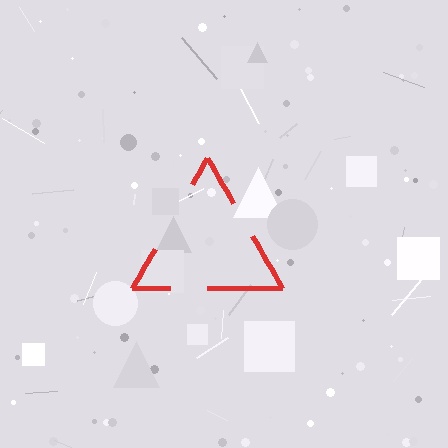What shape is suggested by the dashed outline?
The dashed outline suggests a triangle.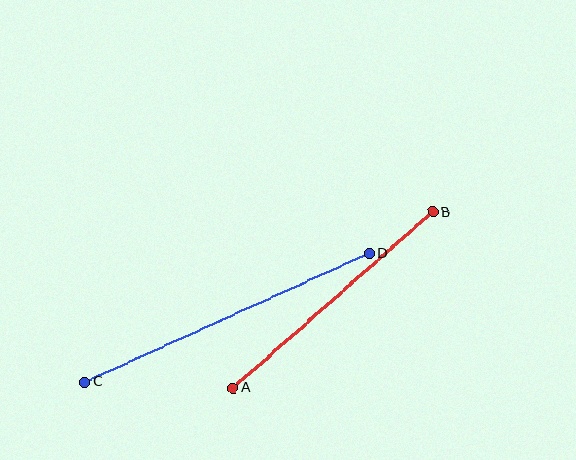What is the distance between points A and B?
The distance is approximately 266 pixels.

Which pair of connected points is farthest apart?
Points C and D are farthest apart.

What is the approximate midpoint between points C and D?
The midpoint is at approximately (227, 318) pixels.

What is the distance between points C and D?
The distance is approximately 312 pixels.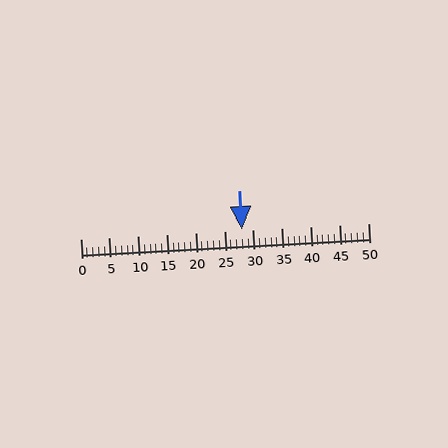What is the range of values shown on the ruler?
The ruler shows values from 0 to 50.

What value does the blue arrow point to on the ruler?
The blue arrow points to approximately 28.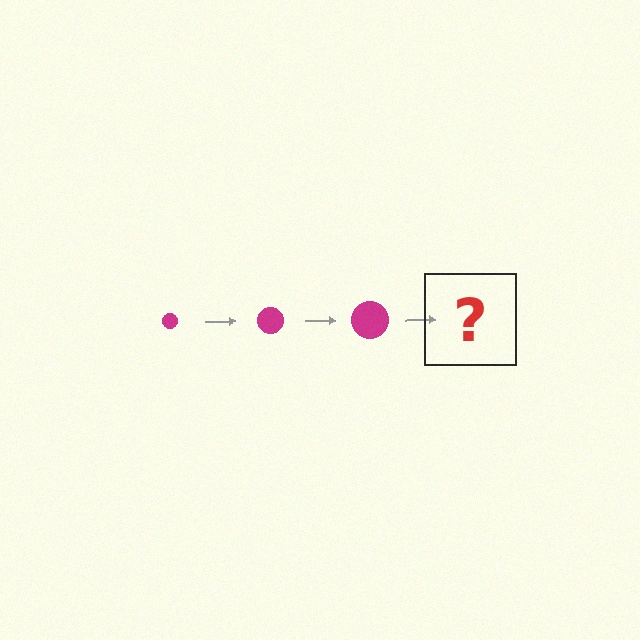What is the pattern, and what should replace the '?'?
The pattern is that the circle gets progressively larger each step. The '?' should be a magenta circle, larger than the previous one.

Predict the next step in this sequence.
The next step is a magenta circle, larger than the previous one.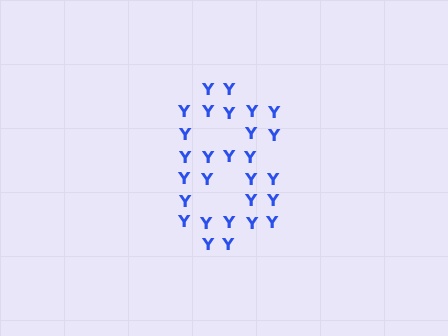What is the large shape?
The large shape is the digit 8.